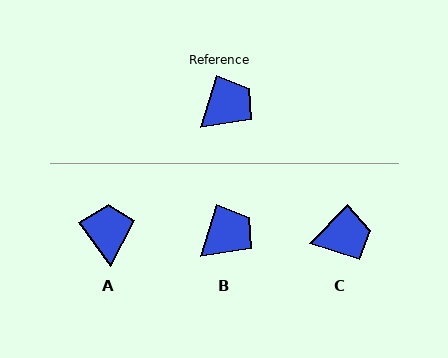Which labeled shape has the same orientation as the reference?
B.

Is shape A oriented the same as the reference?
No, it is off by about 53 degrees.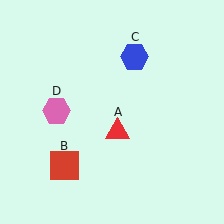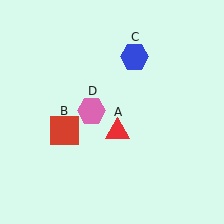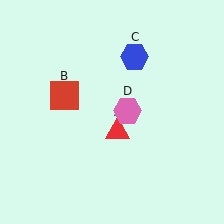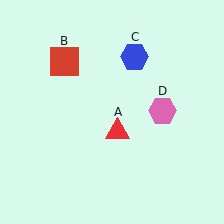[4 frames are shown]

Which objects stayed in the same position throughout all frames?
Red triangle (object A) and blue hexagon (object C) remained stationary.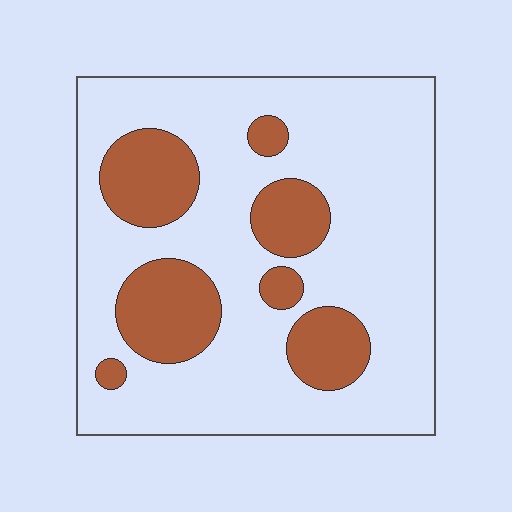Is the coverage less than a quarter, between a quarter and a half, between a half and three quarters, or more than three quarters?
Less than a quarter.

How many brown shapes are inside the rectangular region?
7.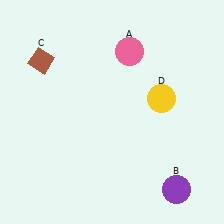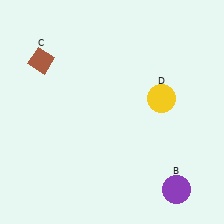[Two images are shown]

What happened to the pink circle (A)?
The pink circle (A) was removed in Image 2. It was in the top-right area of Image 1.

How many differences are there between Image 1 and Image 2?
There is 1 difference between the two images.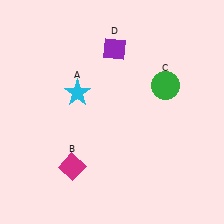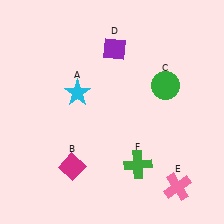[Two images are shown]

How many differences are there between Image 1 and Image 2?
There are 2 differences between the two images.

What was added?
A pink cross (E), a green cross (F) were added in Image 2.